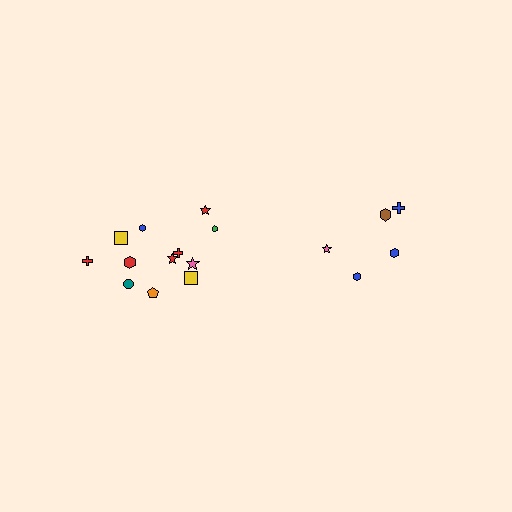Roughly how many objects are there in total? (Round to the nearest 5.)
Roughly 15 objects in total.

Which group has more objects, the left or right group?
The left group.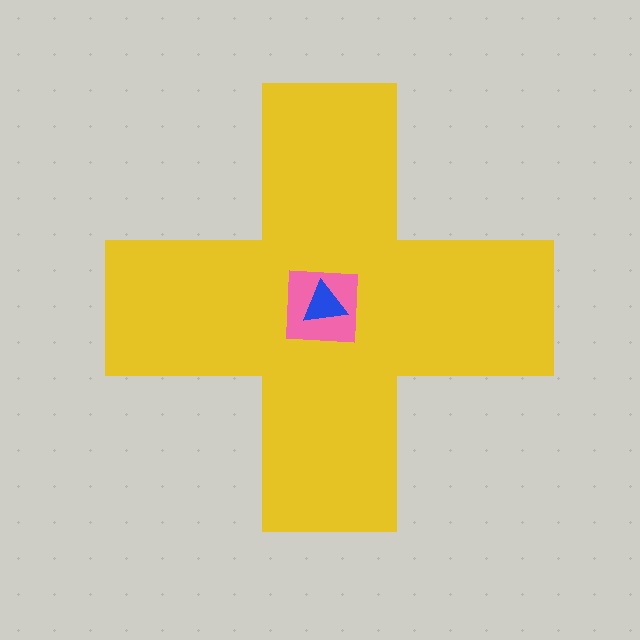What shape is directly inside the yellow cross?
The pink square.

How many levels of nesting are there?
3.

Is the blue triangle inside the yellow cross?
Yes.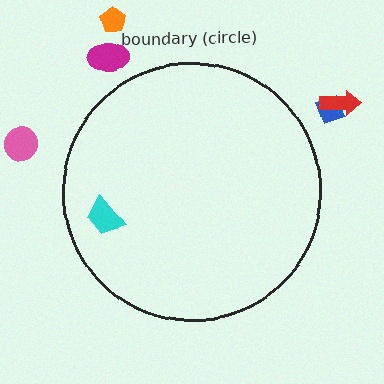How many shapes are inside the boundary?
1 inside, 5 outside.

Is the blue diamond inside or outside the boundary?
Outside.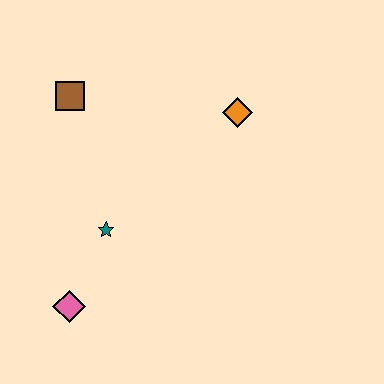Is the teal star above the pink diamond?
Yes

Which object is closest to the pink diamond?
The teal star is closest to the pink diamond.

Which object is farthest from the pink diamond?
The orange diamond is farthest from the pink diamond.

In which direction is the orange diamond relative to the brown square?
The orange diamond is to the right of the brown square.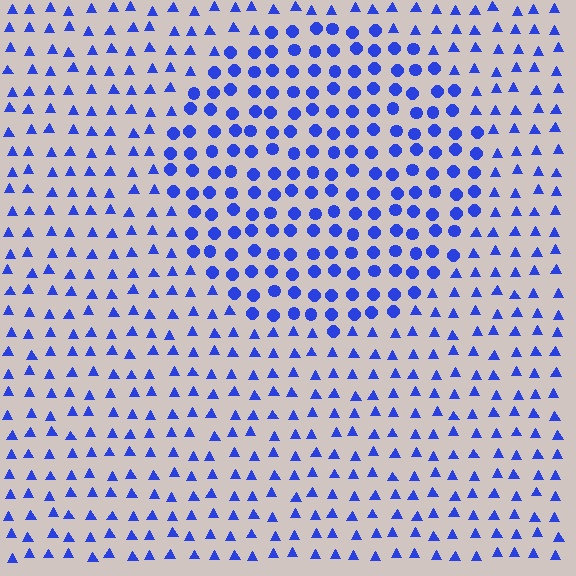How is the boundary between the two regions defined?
The boundary is defined by a change in element shape: circles inside vs. triangles outside. All elements share the same color and spacing.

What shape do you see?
I see a circle.